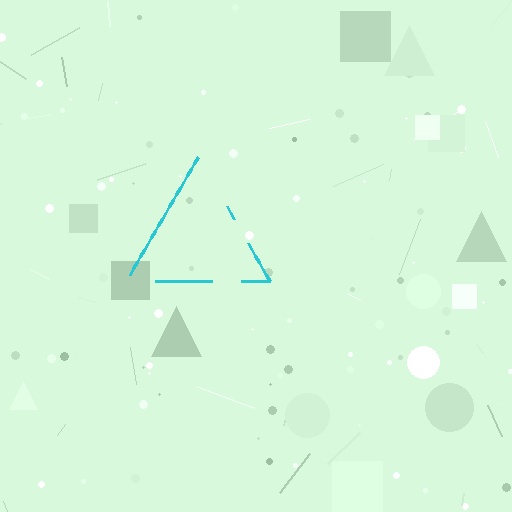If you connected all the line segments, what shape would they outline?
They would outline a triangle.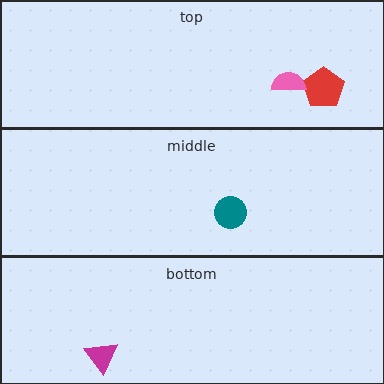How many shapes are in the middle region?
1.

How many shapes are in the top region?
2.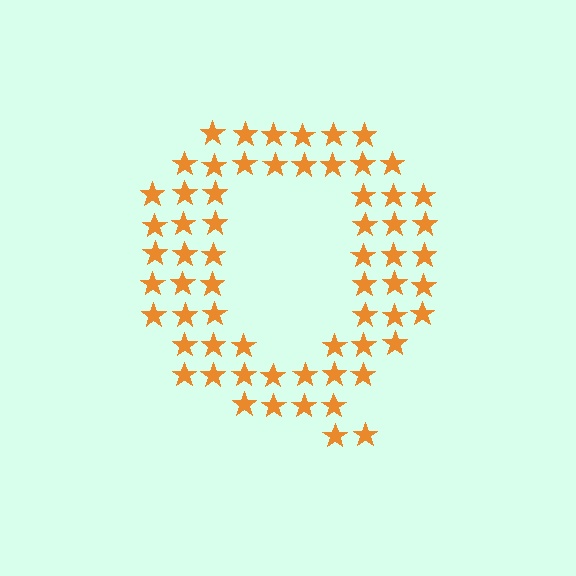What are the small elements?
The small elements are stars.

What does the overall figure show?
The overall figure shows the letter Q.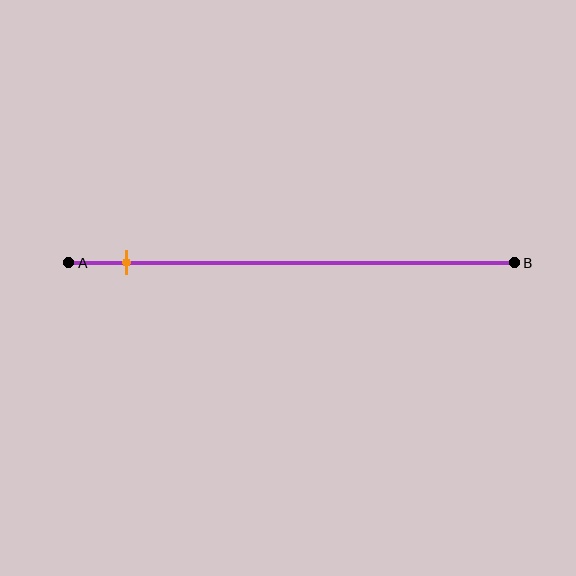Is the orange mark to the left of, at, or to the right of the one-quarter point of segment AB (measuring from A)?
The orange mark is to the left of the one-quarter point of segment AB.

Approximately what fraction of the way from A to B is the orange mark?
The orange mark is approximately 15% of the way from A to B.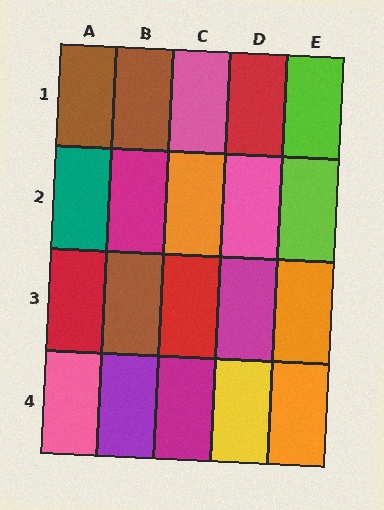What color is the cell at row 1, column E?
Lime.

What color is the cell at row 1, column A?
Brown.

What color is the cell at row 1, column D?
Red.